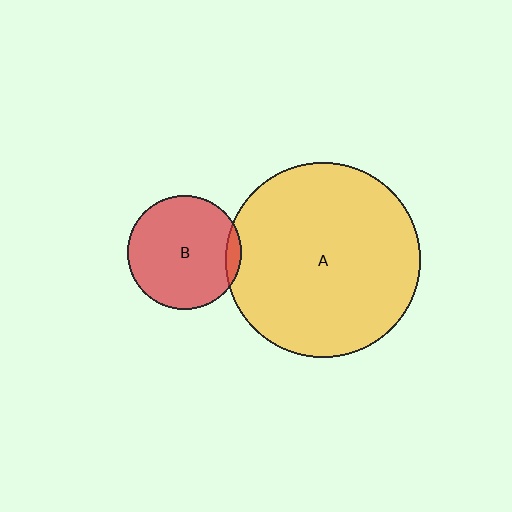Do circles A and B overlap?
Yes.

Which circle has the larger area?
Circle A (yellow).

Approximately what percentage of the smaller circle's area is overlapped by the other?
Approximately 5%.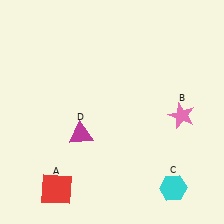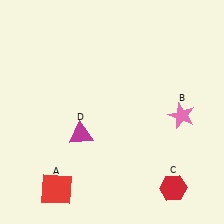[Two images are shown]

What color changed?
The hexagon (C) changed from cyan in Image 1 to red in Image 2.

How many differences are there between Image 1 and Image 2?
There is 1 difference between the two images.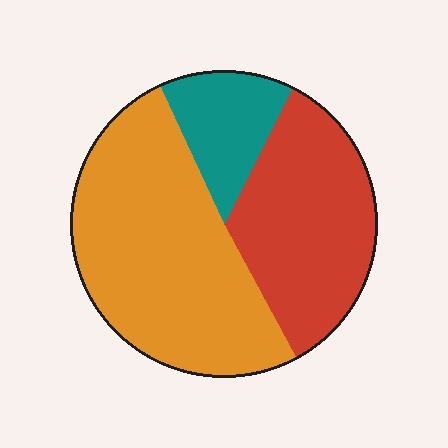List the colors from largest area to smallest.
From largest to smallest: orange, red, teal.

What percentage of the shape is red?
Red covers roughly 35% of the shape.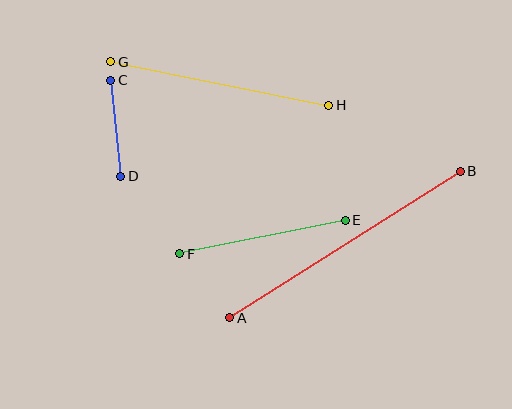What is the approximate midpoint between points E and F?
The midpoint is at approximately (263, 237) pixels.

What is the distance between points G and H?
The distance is approximately 222 pixels.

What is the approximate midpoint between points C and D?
The midpoint is at approximately (116, 128) pixels.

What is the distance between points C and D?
The distance is approximately 97 pixels.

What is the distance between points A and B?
The distance is approximately 273 pixels.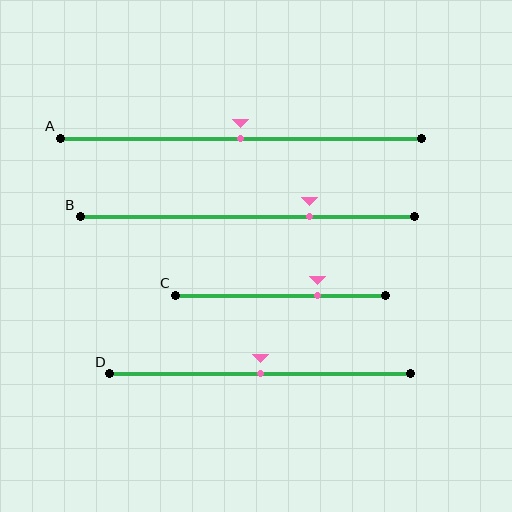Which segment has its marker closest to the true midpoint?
Segment A has its marker closest to the true midpoint.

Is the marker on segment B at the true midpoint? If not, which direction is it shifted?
No, the marker on segment B is shifted to the right by about 18% of the segment length.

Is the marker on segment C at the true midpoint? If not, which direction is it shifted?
No, the marker on segment C is shifted to the right by about 18% of the segment length.